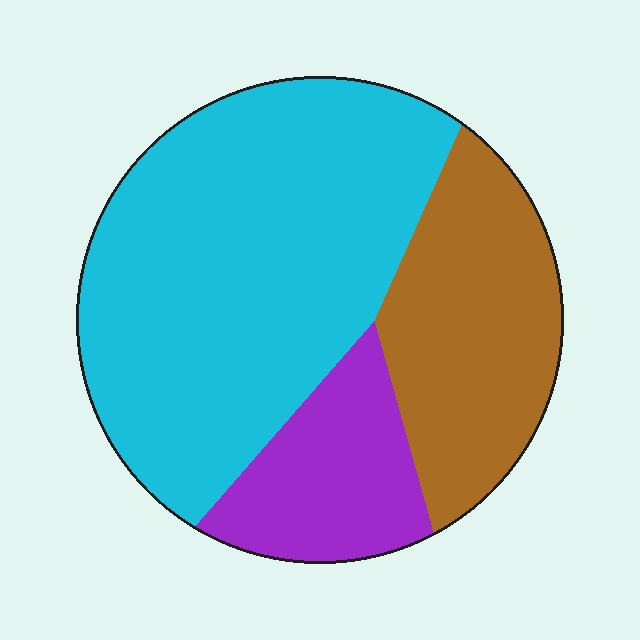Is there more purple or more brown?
Brown.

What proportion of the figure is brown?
Brown takes up between a sixth and a third of the figure.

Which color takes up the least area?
Purple, at roughly 15%.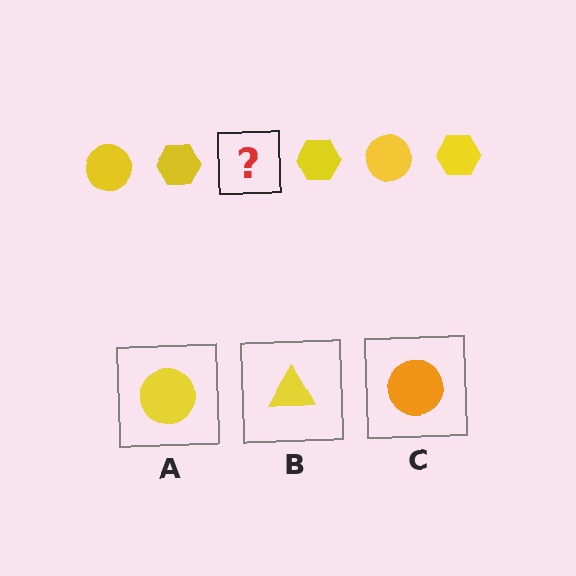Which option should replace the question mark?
Option A.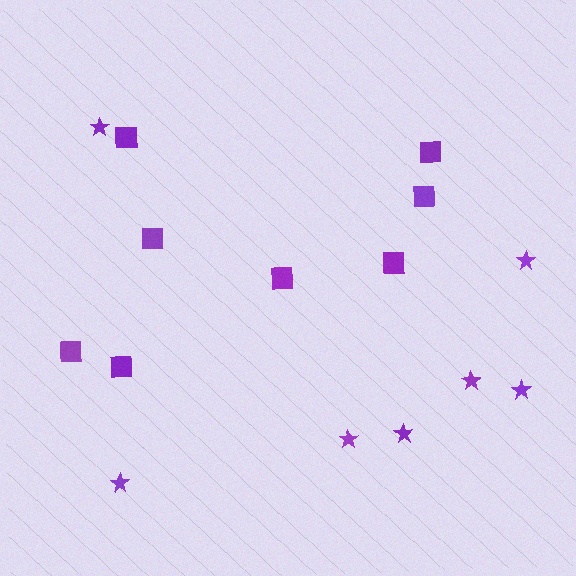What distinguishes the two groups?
There are 2 groups: one group of stars (7) and one group of squares (8).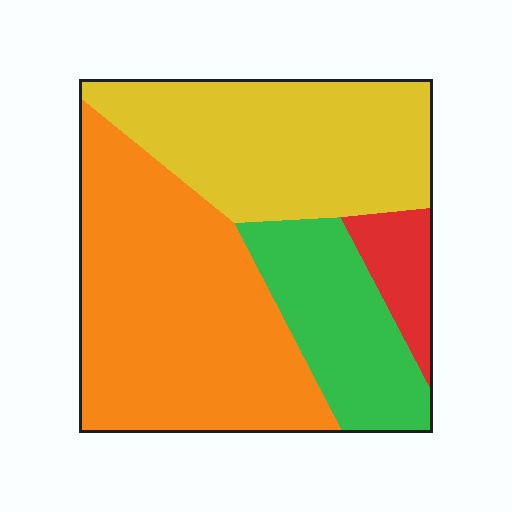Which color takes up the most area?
Orange, at roughly 45%.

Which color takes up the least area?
Red, at roughly 5%.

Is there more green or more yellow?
Yellow.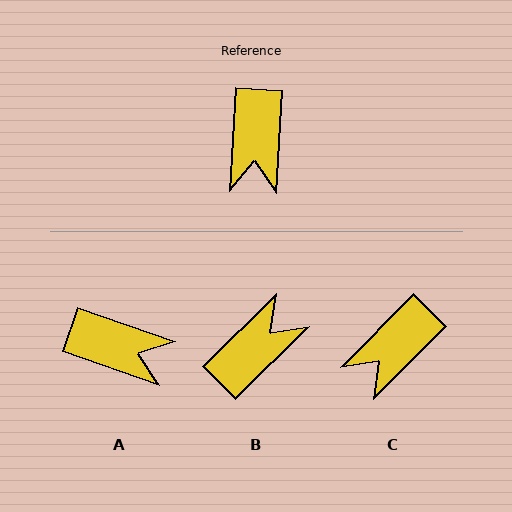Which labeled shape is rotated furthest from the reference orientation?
B, about 138 degrees away.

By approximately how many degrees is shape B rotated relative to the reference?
Approximately 138 degrees counter-clockwise.